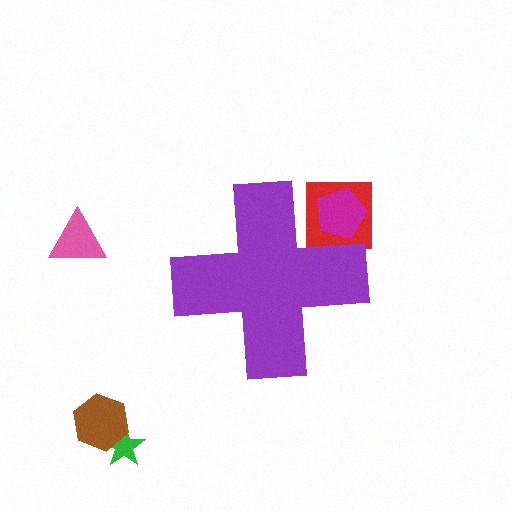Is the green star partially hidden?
No, the green star is fully visible.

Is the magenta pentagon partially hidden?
Yes, the magenta pentagon is partially hidden behind the purple cross.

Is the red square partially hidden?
Yes, the red square is partially hidden behind the purple cross.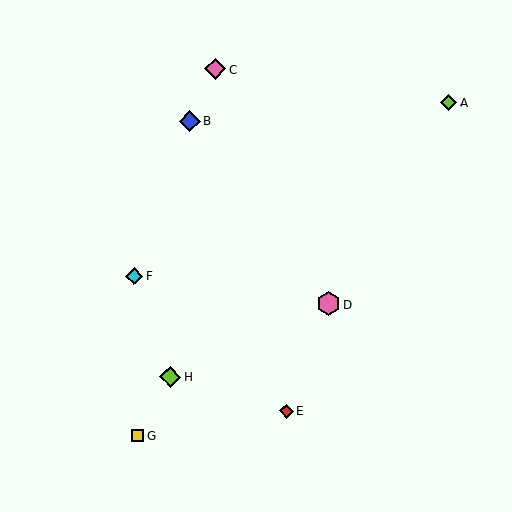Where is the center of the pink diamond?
The center of the pink diamond is at (216, 69).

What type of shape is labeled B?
Shape B is a blue diamond.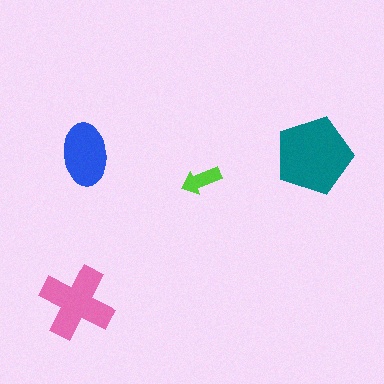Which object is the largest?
The teal pentagon.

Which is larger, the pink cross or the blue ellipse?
The pink cross.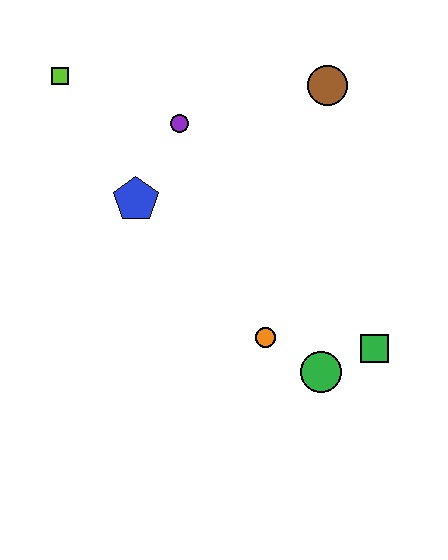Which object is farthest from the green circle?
The lime square is farthest from the green circle.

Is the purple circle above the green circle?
Yes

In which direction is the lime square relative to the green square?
The lime square is to the left of the green square.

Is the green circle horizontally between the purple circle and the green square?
Yes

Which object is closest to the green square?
The green circle is closest to the green square.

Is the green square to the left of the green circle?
No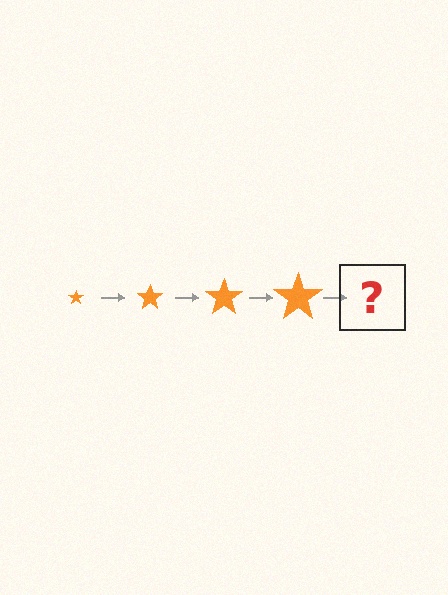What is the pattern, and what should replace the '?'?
The pattern is that the star gets progressively larger each step. The '?' should be an orange star, larger than the previous one.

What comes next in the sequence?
The next element should be an orange star, larger than the previous one.